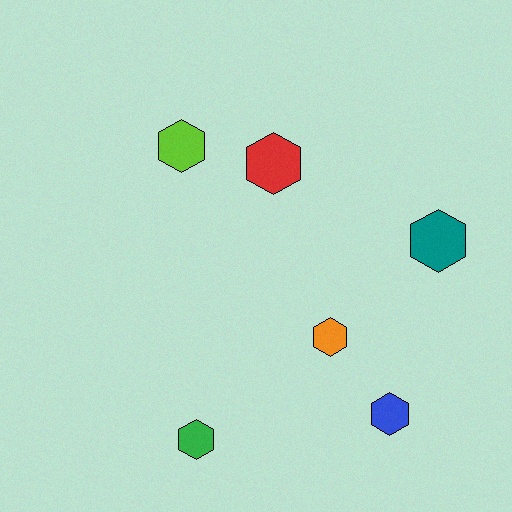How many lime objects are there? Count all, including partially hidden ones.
There is 1 lime object.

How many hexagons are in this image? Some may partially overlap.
There are 6 hexagons.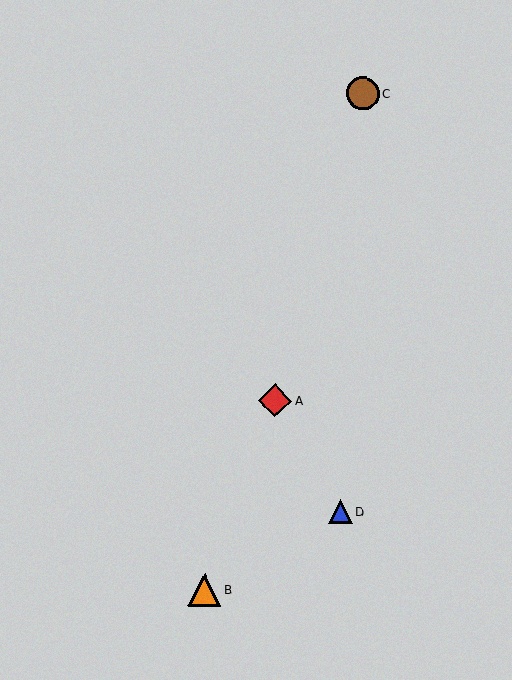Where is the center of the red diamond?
The center of the red diamond is at (275, 401).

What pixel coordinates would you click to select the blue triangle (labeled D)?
Click at (340, 512) to select the blue triangle D.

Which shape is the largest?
The red diamond (labeled A) is the largest.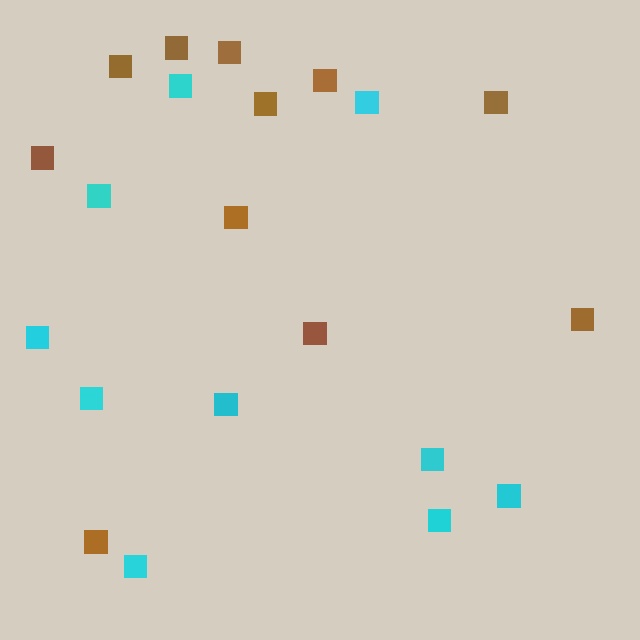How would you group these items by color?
There are 2 groups: one group of brown squares (11) and one group of cyan squares (10).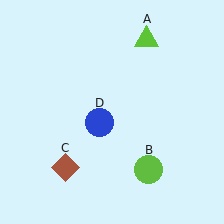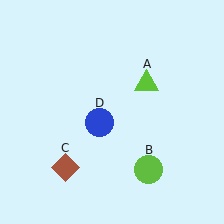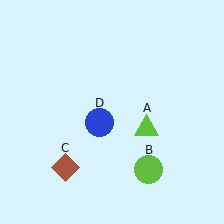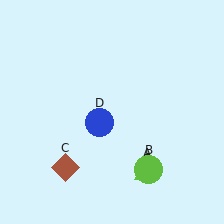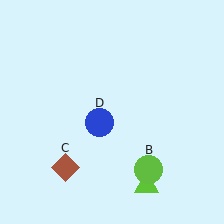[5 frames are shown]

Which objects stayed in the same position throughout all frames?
Lime circle (object B) and brown diamond (object C) and blue circle (object D) remained stationary.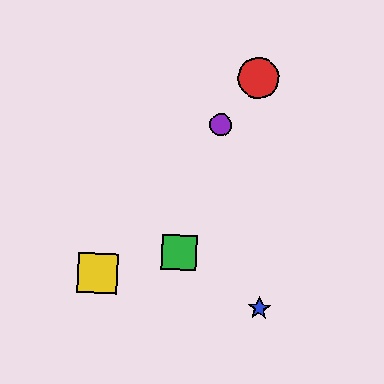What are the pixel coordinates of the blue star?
The blue star is at (259, 308).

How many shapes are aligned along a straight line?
3 shapes (the red circle, the yellow square, the purple circle) are aligned along a straight line.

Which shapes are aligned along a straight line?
The red circle, the yellow square, the purple circle are aligned along a straight line.